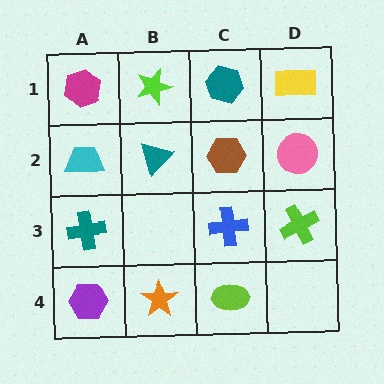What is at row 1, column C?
A teal hexagon.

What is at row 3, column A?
A teal cross.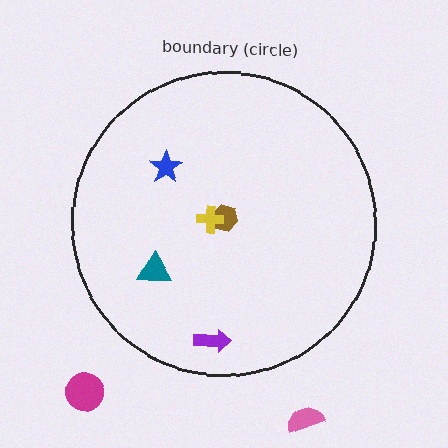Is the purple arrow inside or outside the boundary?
Inside.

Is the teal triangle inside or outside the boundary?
Inside.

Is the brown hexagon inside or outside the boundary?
Inside.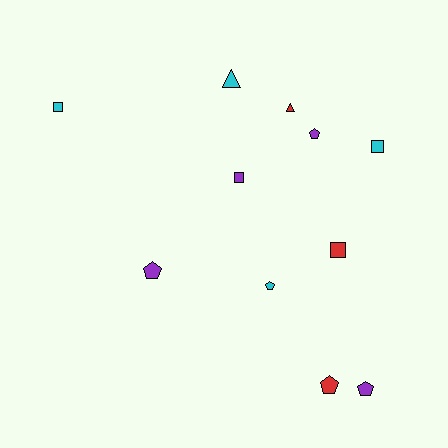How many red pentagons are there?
There is 1 red pentagon.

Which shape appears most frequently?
Pentagon, with 5 objects.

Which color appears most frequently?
Cyan, with 4 objects.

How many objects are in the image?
There are 11 objects.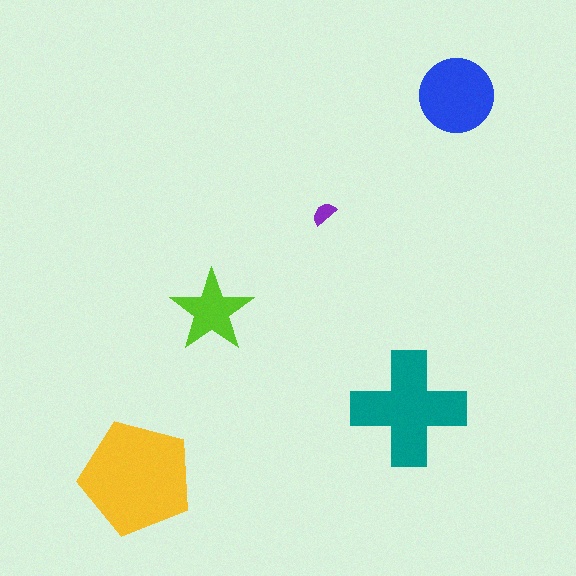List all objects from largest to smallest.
The yellow pentagon, the teal cross, the blue circle, the lime star, the purple semicircle.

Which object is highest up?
The blue circle is topmost.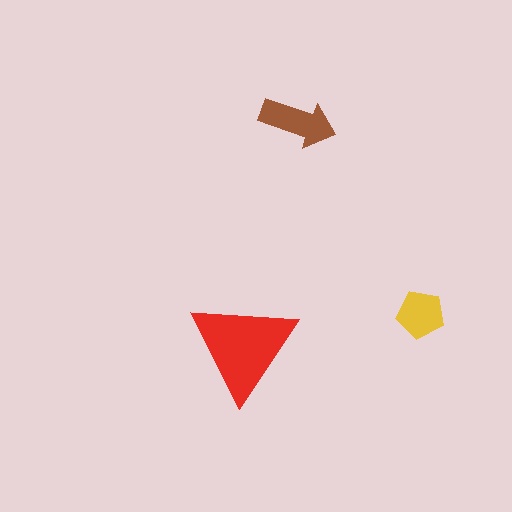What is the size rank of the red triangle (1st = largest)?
1st.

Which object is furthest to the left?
The red triangle is leftmost.